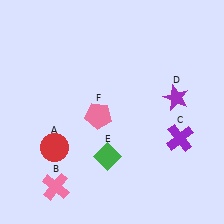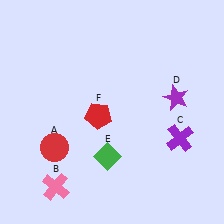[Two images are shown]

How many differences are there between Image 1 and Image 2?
There is 1 difference between the two images.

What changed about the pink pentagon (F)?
In Image 1, F is pink. In Image 2, it changed to red.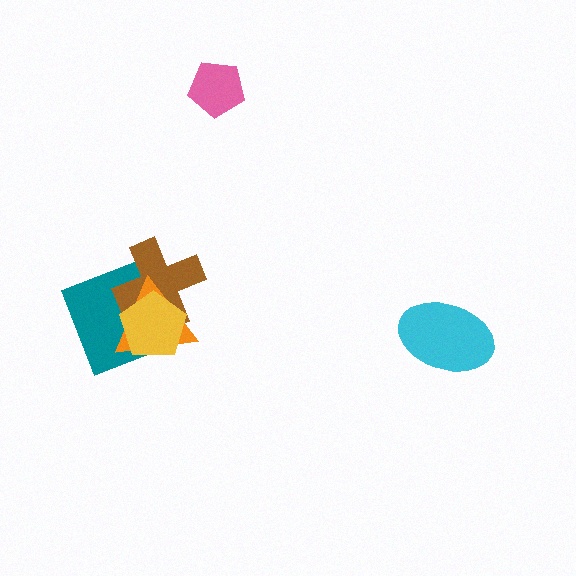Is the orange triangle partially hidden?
Yes, it is partially covered by another shape.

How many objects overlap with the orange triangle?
3 objects overlap with the orange triangle.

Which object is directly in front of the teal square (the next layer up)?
The brown cross is directly in front of the teal square.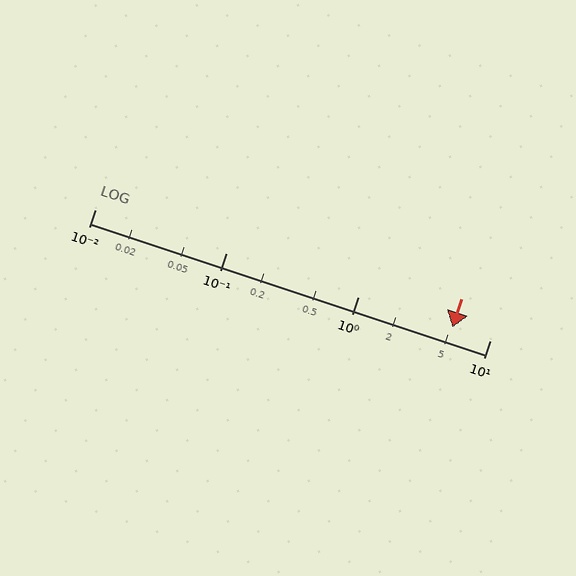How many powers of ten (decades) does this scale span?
The scale spans 3 decades, from 0.01 to 10.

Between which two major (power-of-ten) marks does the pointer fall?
The pointer is between 1 and 10.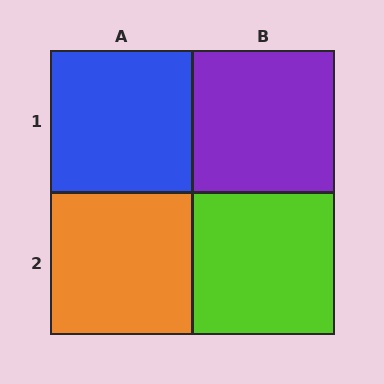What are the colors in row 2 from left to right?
Orange, lime.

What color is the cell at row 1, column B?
Purple.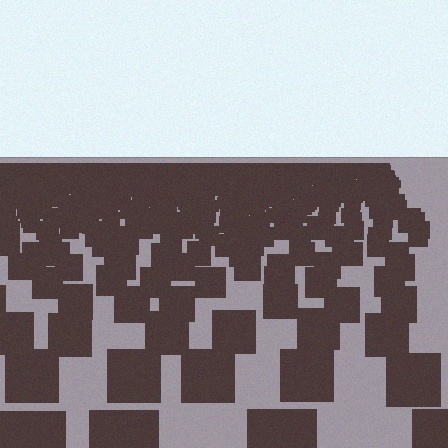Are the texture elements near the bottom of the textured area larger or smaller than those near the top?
Larger. Near the bottom, elements are closer to the viewer and appear at a bigger on-screen size.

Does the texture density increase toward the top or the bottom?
Density increases toward the top.